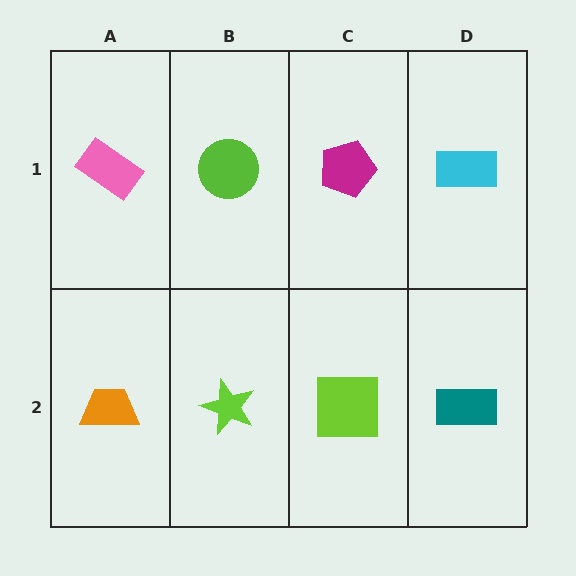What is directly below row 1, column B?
A lime star.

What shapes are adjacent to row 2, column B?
A lime circle (row 1, column B), an orange trapezoid (row 2, column A), a lime square (row 2, column C).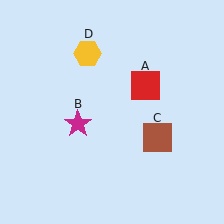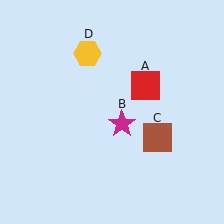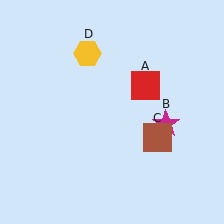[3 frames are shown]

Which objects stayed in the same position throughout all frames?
Red square (object A) and brown square (object C) and yellow hexagon (object D) remained stationary.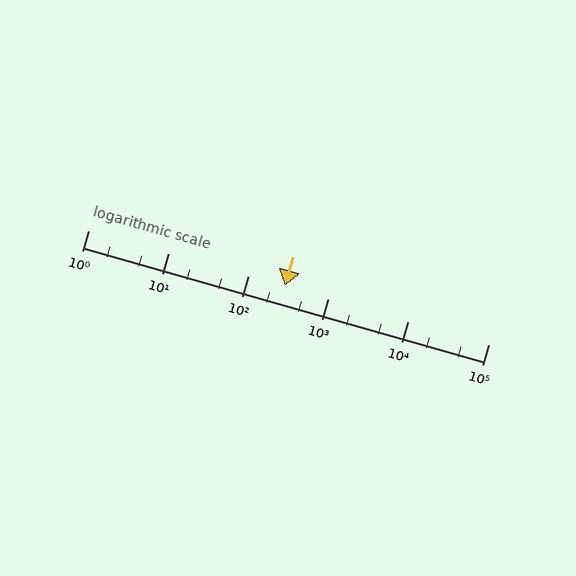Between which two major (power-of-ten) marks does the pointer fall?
The pointer is between 100 and 1000.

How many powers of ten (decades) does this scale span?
The scale spans 5 decades, from 1 to 100000.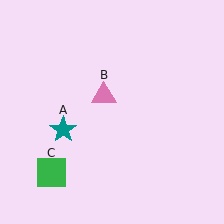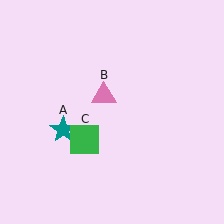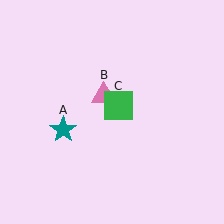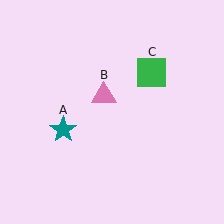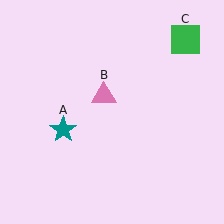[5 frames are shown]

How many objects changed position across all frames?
1 object changed position: green square (object C).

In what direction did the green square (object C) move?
The green square (object C) moved up and to the right.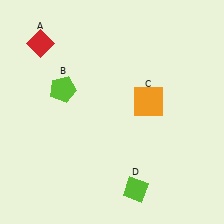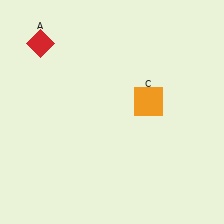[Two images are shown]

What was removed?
The lime pentagon (B), the lime diamond (D) were removed in Image 2.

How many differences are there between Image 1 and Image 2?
There are 2 differences between the two images.